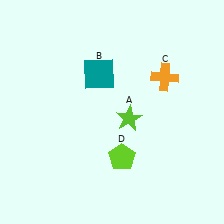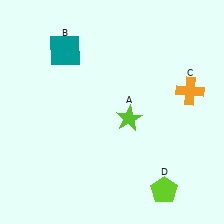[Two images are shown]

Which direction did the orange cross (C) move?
The orange cross (C) moved right.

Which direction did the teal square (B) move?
The teal square (B) moved left.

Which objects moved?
The objects that moved are: the teal square (B), the orange cross (C), the lime pentagon (D).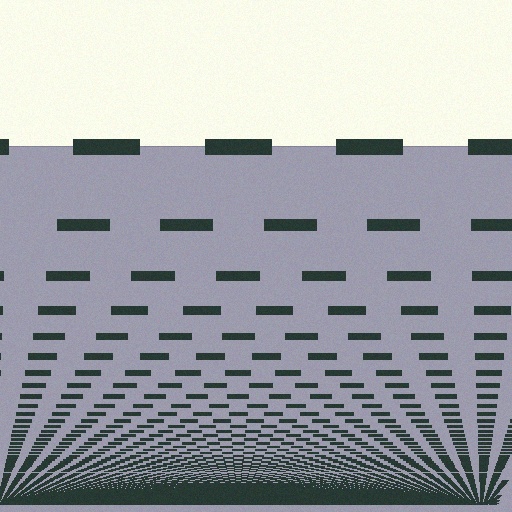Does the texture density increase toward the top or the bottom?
Density increases toward the bottom.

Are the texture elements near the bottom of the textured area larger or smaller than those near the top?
Smaller. The gradient is inverted — elements near the bottom are smaller and denser.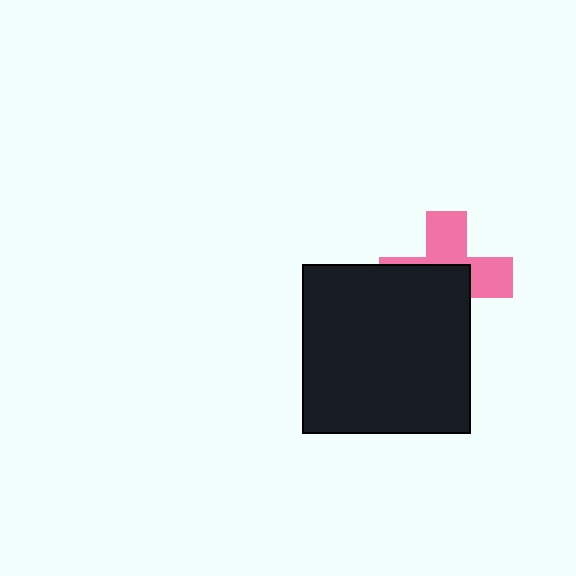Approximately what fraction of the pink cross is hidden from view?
Roughly 55% of the pink cross is hidden behind the black square.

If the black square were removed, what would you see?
You would see the complete pink cross.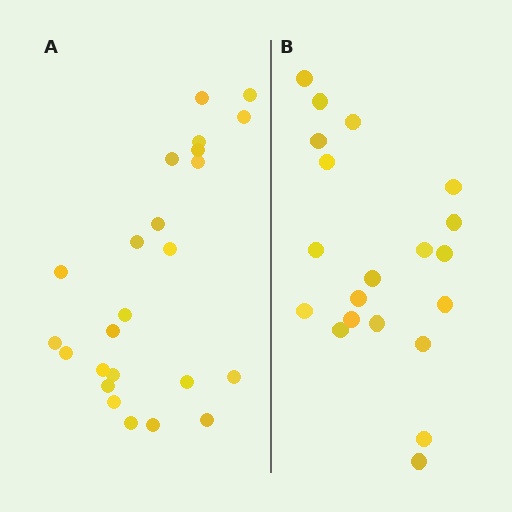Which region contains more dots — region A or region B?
Region A (the left region) has more dots.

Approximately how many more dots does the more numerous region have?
Region A has about 4 more dots than region B.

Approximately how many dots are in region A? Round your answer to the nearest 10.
About 20 dots. (The exact count is 24, which rounds to 20.)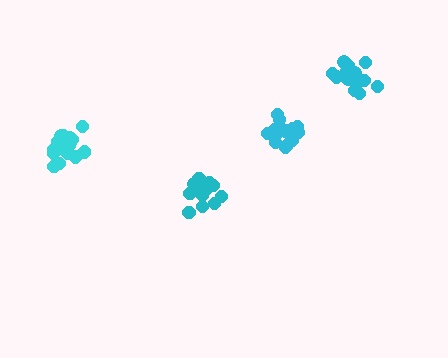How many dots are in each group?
Group 1: 18 dots, Group 2: 20 dots, Group 3: 14 dots, Group 4: 18 dots (70 total).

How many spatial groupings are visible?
There are 4 spatial groupings.